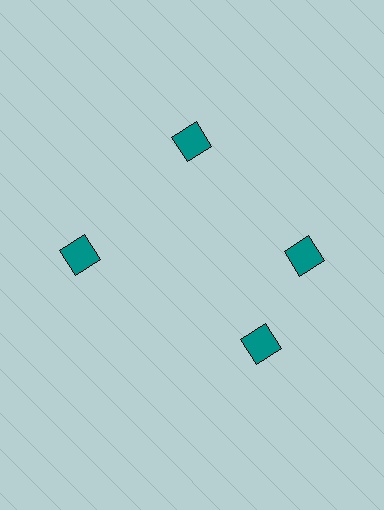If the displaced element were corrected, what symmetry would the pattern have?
It would have 4-fold rotational symmetry — the pattern would map onto itself every 90 degrees.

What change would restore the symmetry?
The symmetry would be restored by rotating it back into even spacing with its neighbors so that all 4 diamonds sit at equal angles and equal distance from the center.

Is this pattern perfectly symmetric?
No. The 4 teal diamonds are arranged in a ring, but one element near the 6 o'clock position is rotated out of alignment along the ring, breaking the 4-fold rotational symmetry.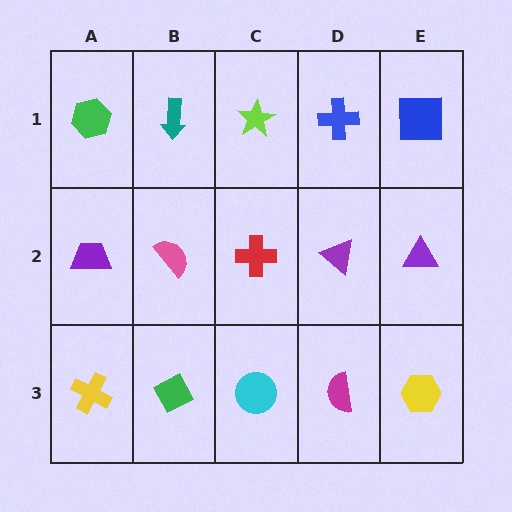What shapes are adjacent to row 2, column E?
A blue square (row 1, column E), a yellow hexagon (row 3, column E), a purple triangle (row 2, column D).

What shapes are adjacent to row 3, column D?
A purple triangle (row 2, column D), a cyan circle (row 3, column C), a yellow hexagon (row 3, column E).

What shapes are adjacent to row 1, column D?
A purple triangle (row 2, column D), a lime star (row 1, column C), a blue square (row 1, column E).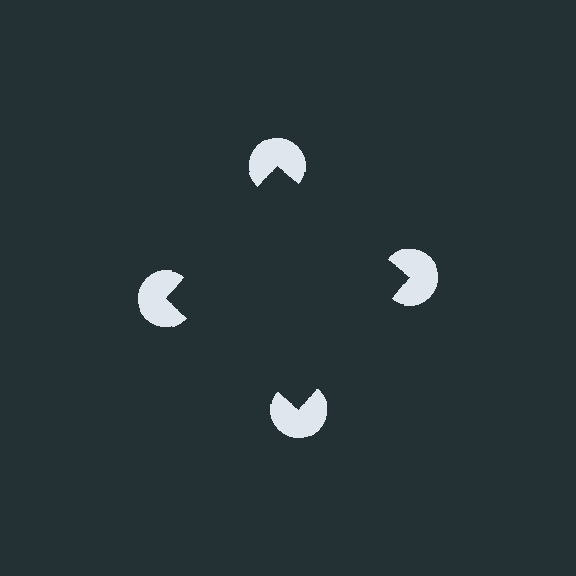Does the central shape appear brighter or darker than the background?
It typically appears slightly darker than the background, even though no actual brightness change is drawn.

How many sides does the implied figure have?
4 sides.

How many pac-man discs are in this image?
There are 4 — one at each vertex of the illusory square.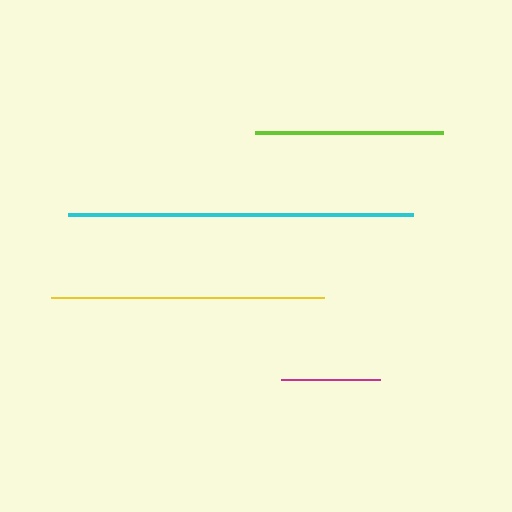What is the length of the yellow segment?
The yellow segment is approximately 273 pixels long.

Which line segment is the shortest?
The magenta line is the shortest at approximately 99 pixels.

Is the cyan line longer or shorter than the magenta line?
The cyan line is longer than the magenta line.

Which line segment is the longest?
The cyan line is the longest at approximately 345 pixels.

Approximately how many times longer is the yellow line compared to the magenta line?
The yellow line is approximately 2.8 times the length of the magenta line.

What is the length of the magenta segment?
The magenta segment is approximately 99 pixels long.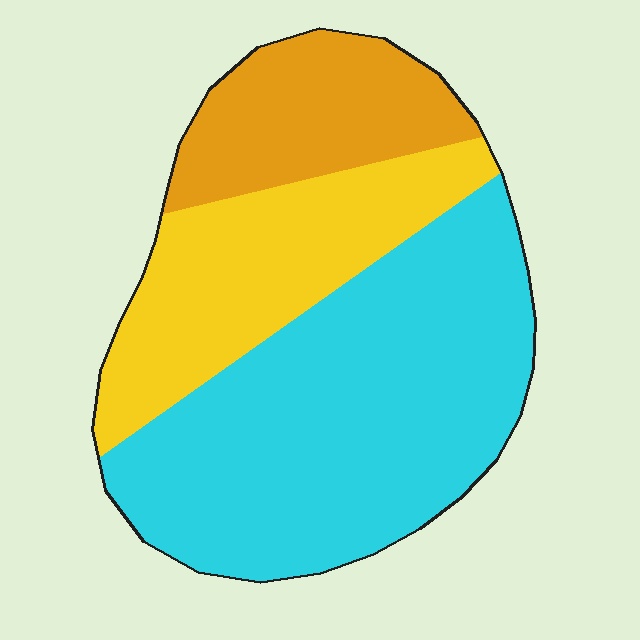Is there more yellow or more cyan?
Cyan.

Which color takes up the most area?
Cyan, at roughly 55%.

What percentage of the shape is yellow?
Yellow covers 27% of the shape.